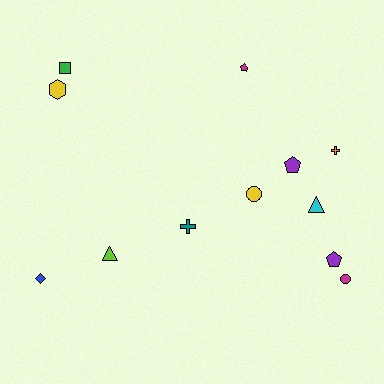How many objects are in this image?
There are 12 objects.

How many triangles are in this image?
There are 2 triangles.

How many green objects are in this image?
There is 1 green object.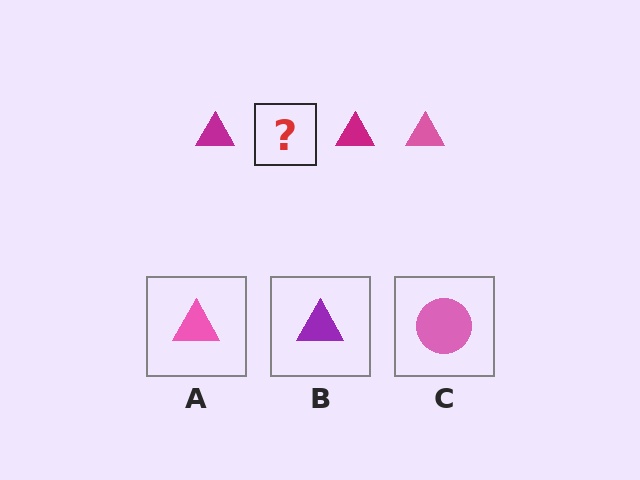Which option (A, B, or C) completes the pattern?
A.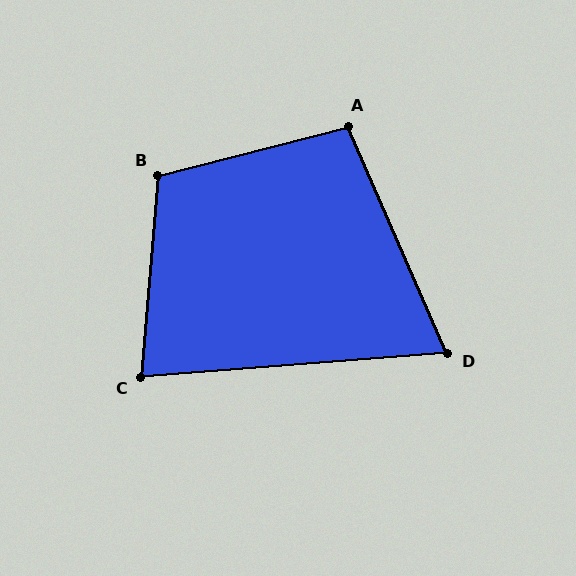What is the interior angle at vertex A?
Approximately 99 degrees (obtuse).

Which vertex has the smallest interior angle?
D, at approximately 71 degrees.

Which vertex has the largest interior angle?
B, at approximately 109 degrees.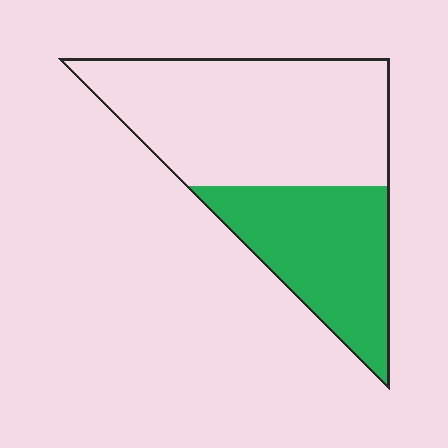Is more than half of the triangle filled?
No.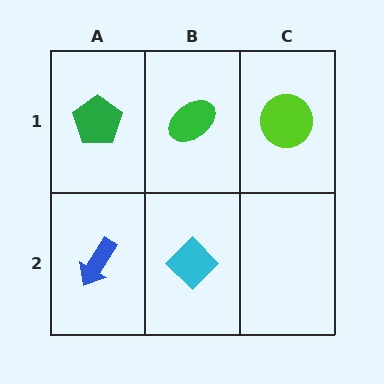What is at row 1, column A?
A green pentagon.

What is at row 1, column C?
A lime circle.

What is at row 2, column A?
A blue arrow.